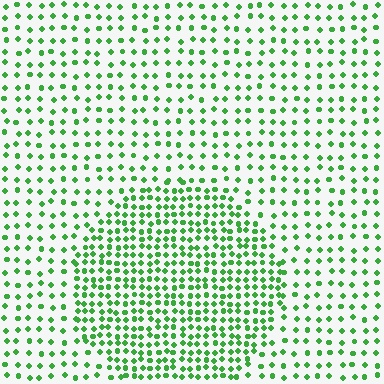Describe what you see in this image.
The image contains small green elements arranged at two different densities. A circle-shaped region is visible where the elements are more densely packed than the surrounding area.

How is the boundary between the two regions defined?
The boundary is defined by a change in element density (approximately 2.0x ratio). All elements are the same color, size, and shape.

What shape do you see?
I see a circle.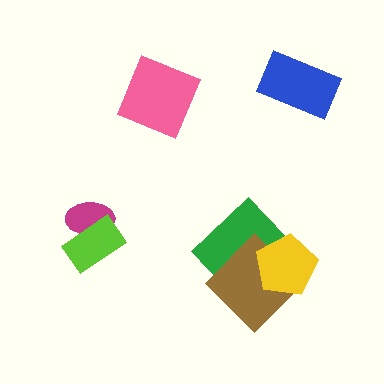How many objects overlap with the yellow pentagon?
2 objects overlap with the yellow pentagon.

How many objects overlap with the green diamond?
2 objects overlap with the green diamond.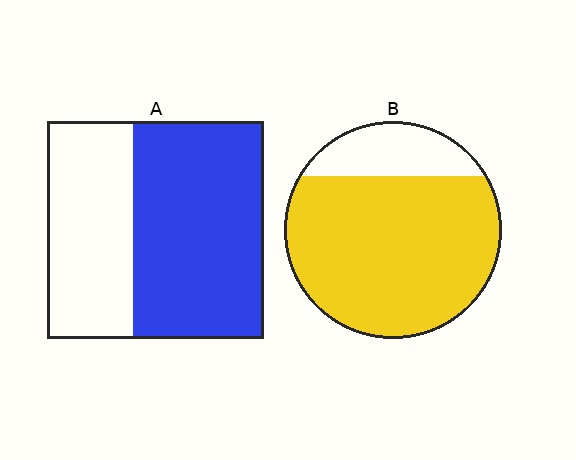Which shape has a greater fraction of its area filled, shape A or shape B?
Shape B.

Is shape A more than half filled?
Yes.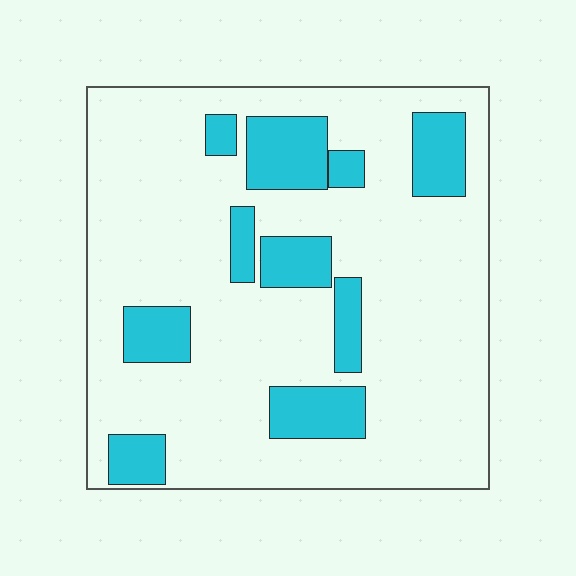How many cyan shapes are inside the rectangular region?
10.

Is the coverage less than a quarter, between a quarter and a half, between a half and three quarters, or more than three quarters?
Less than a quarter.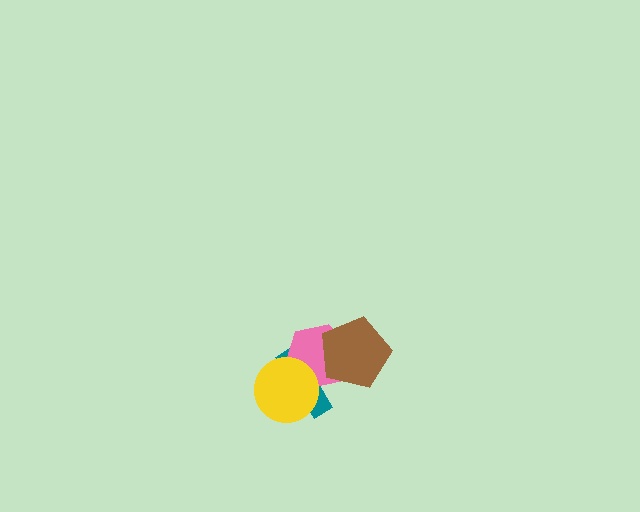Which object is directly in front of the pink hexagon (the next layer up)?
The yellow circle is directly in front of the pink hexagon.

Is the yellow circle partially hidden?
No, no other shape covers it.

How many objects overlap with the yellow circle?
2 objects overlap with the yellow circle.